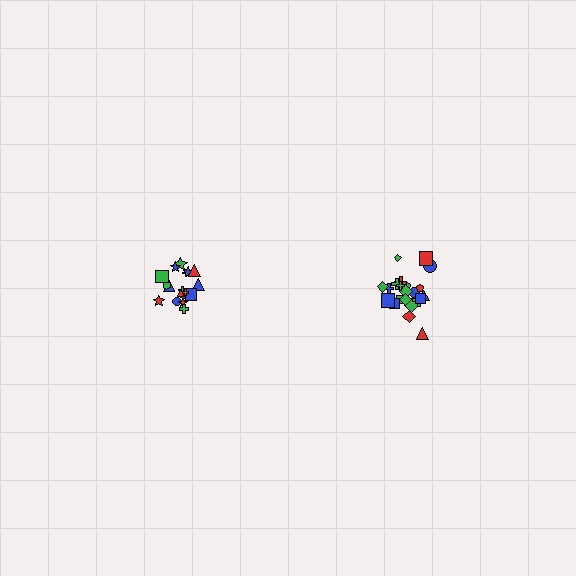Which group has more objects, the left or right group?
The right group.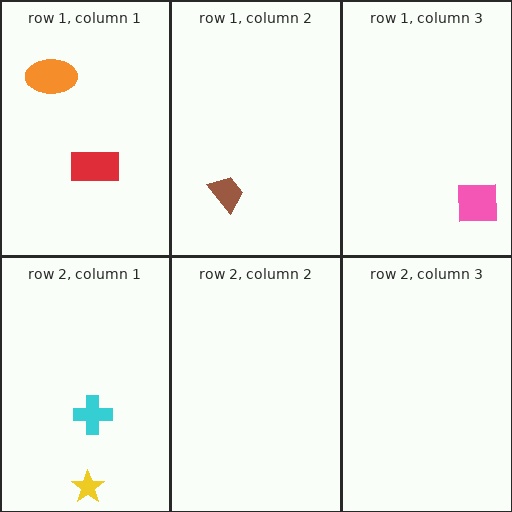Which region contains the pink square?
The row 1, column 3 region.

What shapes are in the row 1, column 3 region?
The pink square.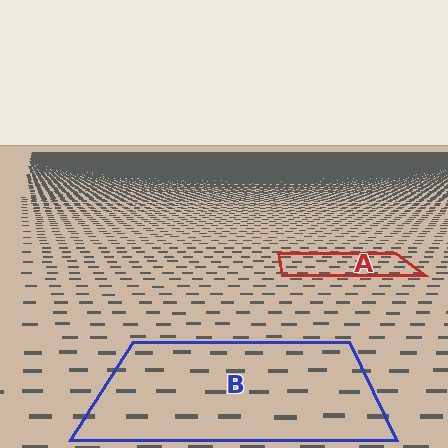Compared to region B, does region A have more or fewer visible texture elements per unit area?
Region A has more texture elements per unit area — they are packed more densely because it is farther away.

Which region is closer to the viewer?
Region B is closer. The texture elements there are larger and more spread out.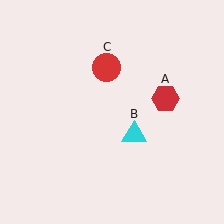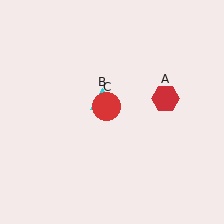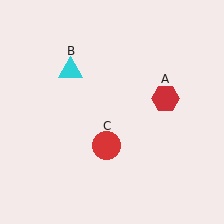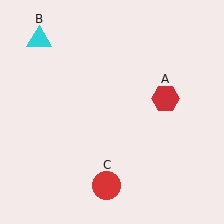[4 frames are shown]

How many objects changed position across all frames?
2 objects changed position: cyan triangle (object B), red circle (object C).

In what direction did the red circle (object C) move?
The red circle (object C) moved down.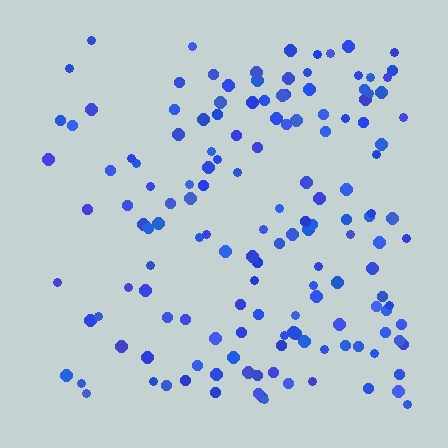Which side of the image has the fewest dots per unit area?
The left.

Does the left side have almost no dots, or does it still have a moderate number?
Still a moderate number, just noticeably fewer than the right.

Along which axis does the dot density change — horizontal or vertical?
Horizontal.